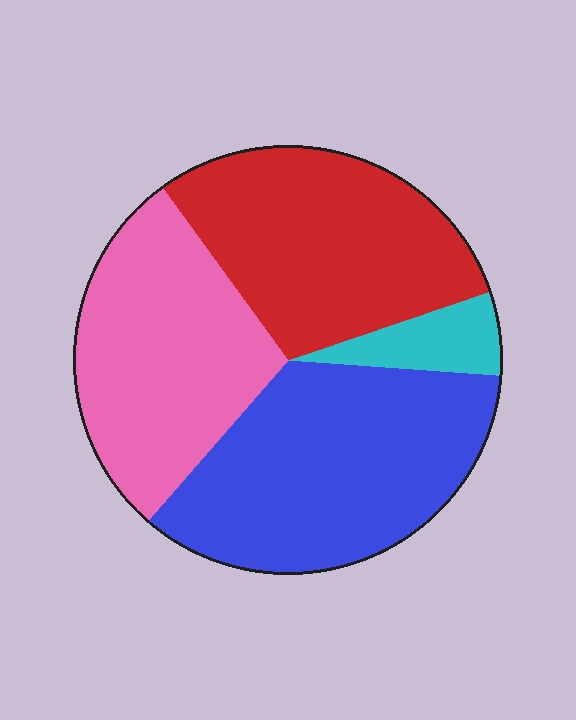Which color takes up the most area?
Blue, at roughly 35%.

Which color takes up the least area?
Cyan, at roughly 5%.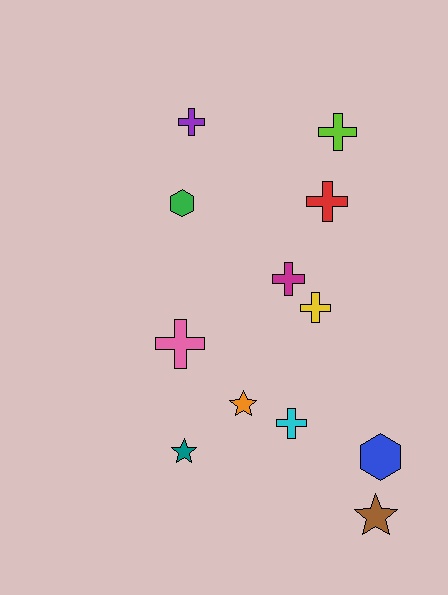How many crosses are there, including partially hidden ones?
There are 7 crosses.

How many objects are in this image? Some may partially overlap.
There are 12 objects.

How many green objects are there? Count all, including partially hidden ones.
There is 1 green object.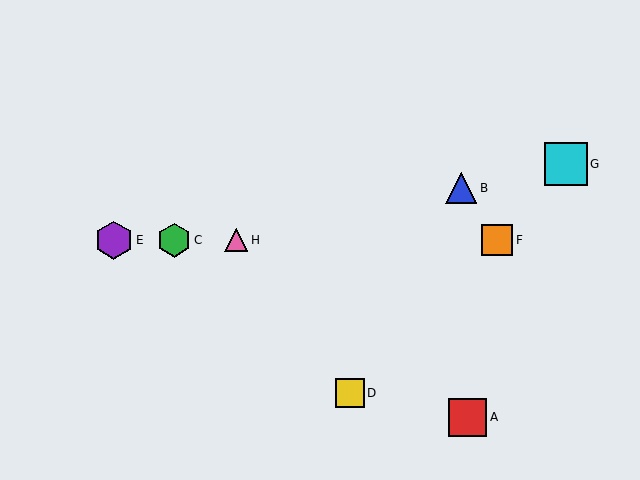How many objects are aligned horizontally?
4 objects (C, E, F, H) are aligned horizontally.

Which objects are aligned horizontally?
Objects C, E, F, H are aligned horizontally.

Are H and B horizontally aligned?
No, H is at y≈240 and B is at y≈188.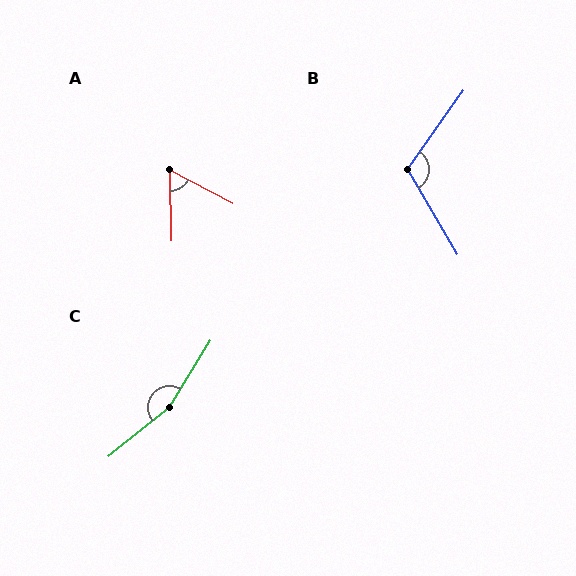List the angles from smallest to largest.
A (61°), B (114°), C (161°).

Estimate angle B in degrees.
Approximately 114 degrees.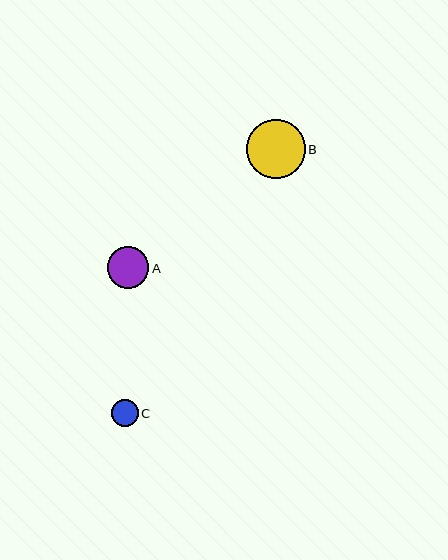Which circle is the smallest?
Circle C is the smallest with a size of approximately 26 pixels.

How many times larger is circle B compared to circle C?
Circle B is approximately 2.2 times the size of circle C.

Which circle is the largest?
Circle B is the largest with a size of approximately 59 pixels.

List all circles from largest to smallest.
From largest to smallest: B, A, C.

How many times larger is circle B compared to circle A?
Circle B is approximately 1.4 times the size of circle A.